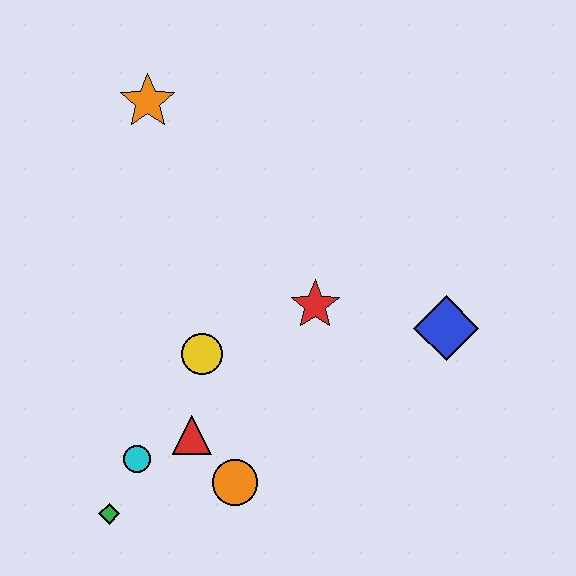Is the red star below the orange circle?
No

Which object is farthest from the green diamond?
The orange star is farthest from the green diamond.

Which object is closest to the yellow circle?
The red triangle is closest to the yellow circle.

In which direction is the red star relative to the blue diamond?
The red star is to the left of the blue diamond.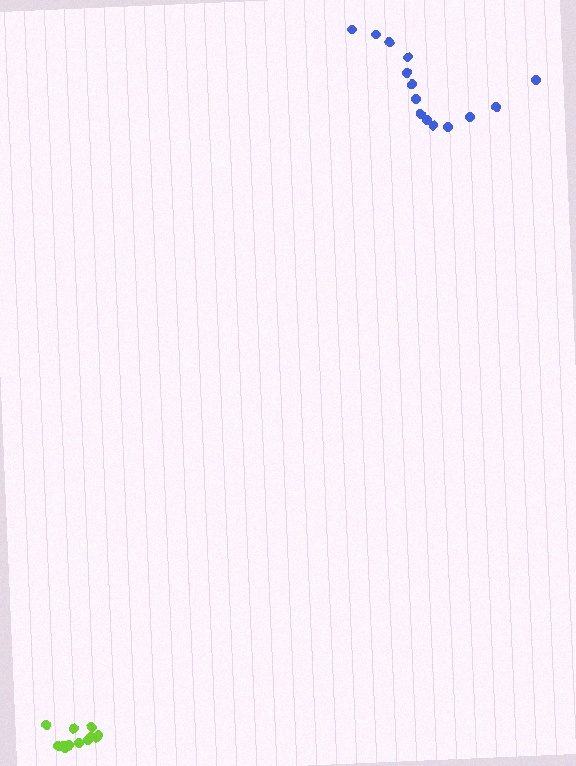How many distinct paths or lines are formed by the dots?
There are 2 distinct paths.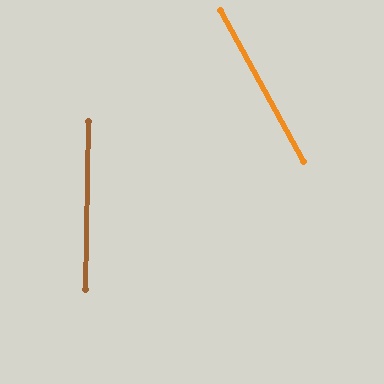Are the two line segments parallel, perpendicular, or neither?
Neither parallel nor perpendicular — they differ by about 30°.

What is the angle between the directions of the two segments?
Approximately 30 degrees.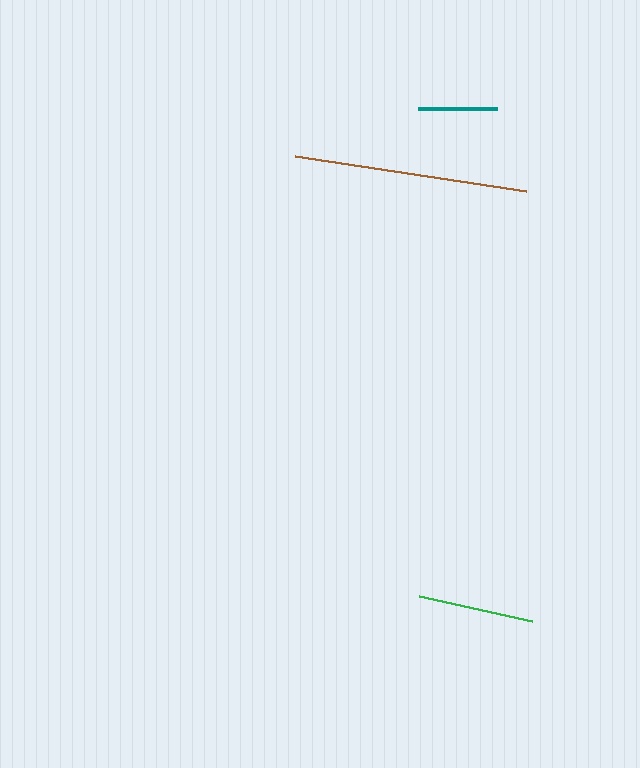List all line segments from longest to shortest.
From longest to shortest: brown, green, teal.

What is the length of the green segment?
The green segment is approximately 115 pixels long.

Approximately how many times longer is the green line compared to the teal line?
The green line is approximately 1.5 times the length of the teal line.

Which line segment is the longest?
The brown line is the longest at approximately 234 pixels.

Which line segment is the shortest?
The teal line is the shortest at approximately 79 pixels.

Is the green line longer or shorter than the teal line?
The green line is longer than the teal line.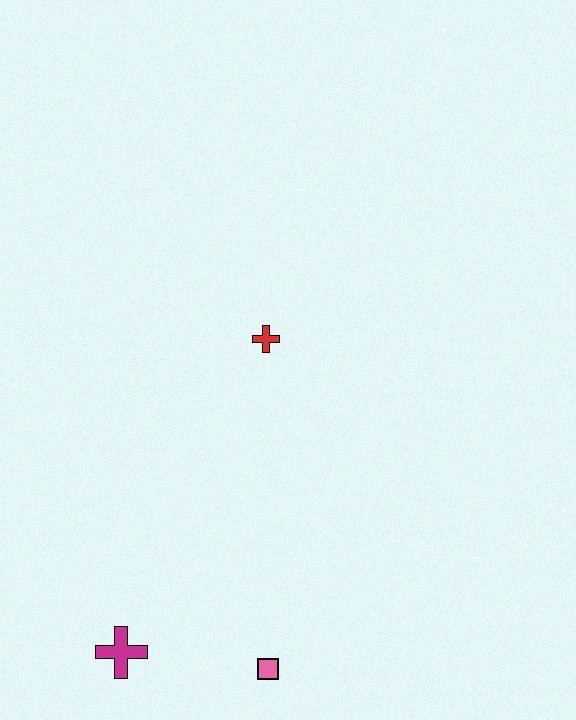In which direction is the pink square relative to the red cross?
The pink square is below the red cross.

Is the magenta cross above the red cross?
No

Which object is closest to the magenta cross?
The pink square is closest to the magenta cross.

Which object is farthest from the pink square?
The red cross is farthest from the pink square.